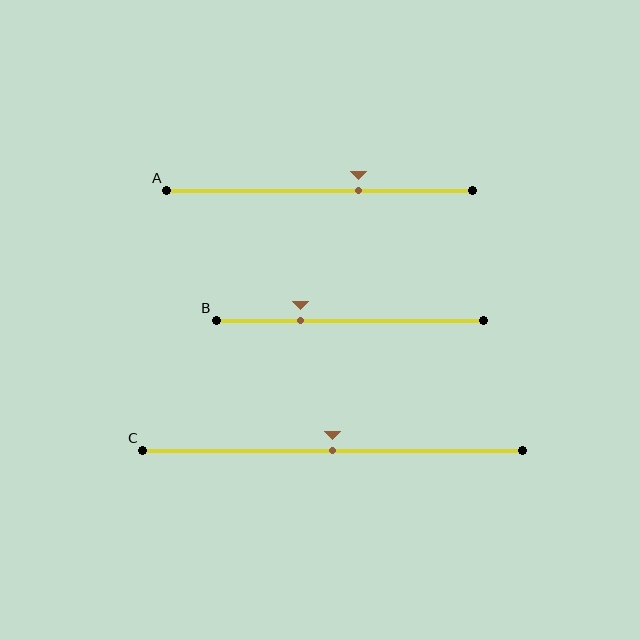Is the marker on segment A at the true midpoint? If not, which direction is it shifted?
No, the marker on segment A is shifted to the right by about 13% of the segment length.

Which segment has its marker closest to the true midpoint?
Segment C has its marker closest to the true midpoint.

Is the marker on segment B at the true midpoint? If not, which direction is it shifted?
No, the marker on segment B is shifted to the left by about 18% of the segment length.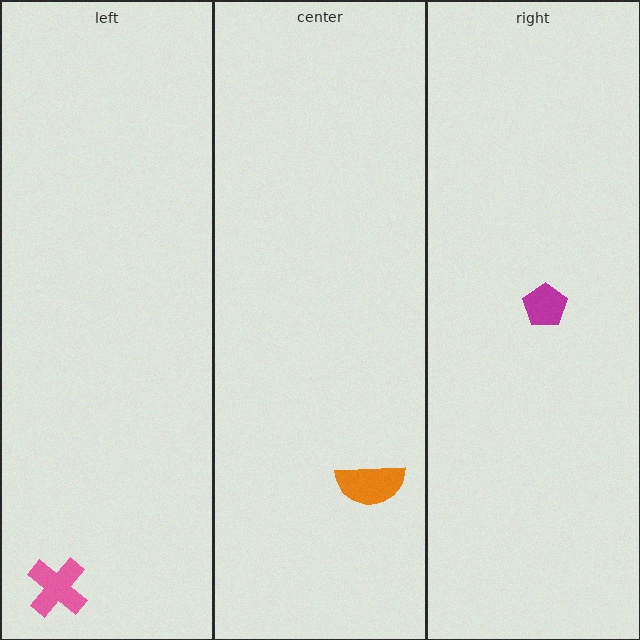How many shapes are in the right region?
1.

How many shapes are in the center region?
1.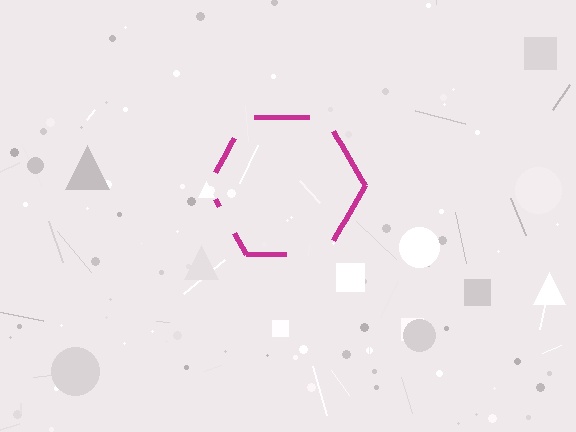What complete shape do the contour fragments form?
The contour fragments form a hexagon.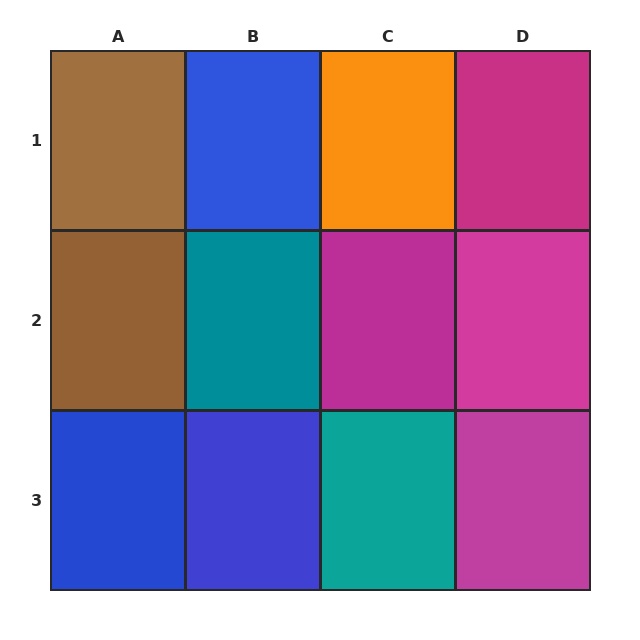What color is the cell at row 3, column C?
Teal.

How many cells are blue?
3 cells are blue.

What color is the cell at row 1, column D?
Magenta.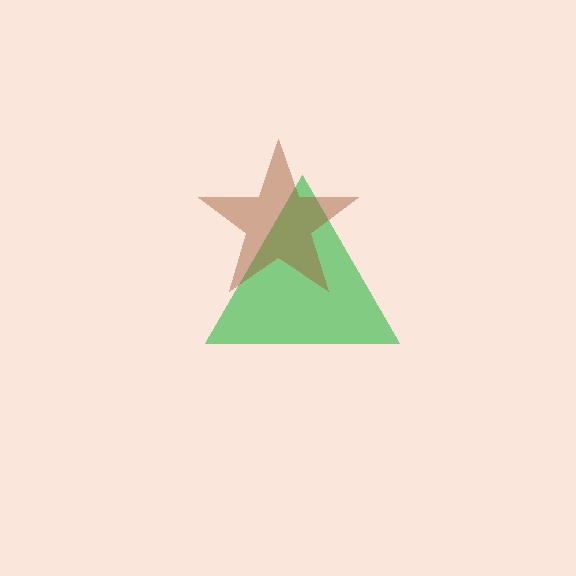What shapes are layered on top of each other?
The layered shapes are: a green triangle, a brown star.